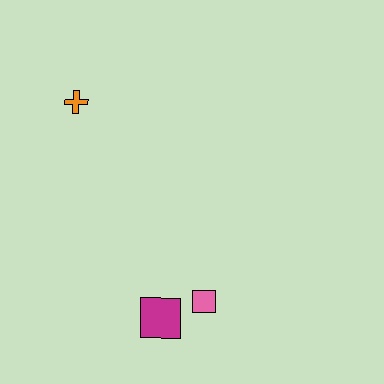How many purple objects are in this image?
There are no purple objects.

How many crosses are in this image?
There is 1 cross.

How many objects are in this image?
There are 3 objects.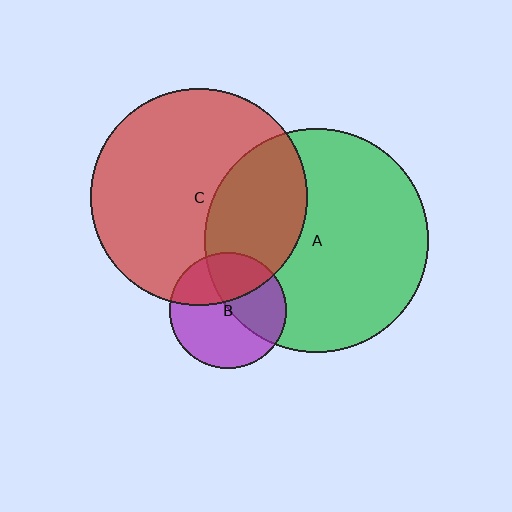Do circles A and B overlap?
Yes.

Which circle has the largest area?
Circle A (green).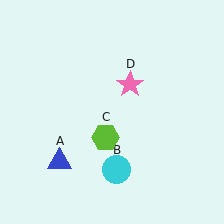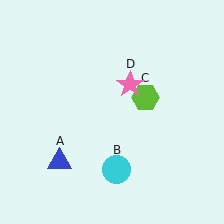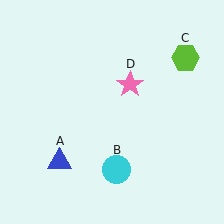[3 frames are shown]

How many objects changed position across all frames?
1 object changed position: lime hexagon (object C).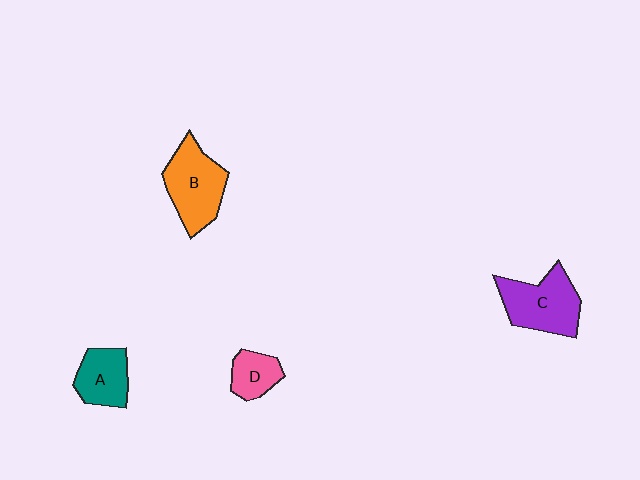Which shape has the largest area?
Shape B (orange).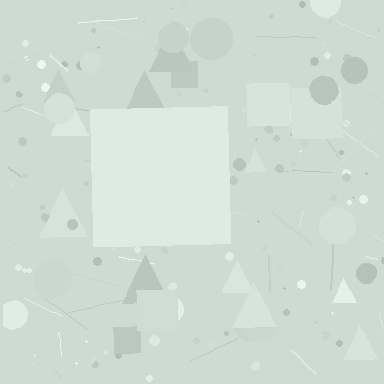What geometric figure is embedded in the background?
A square is embedded in the background.